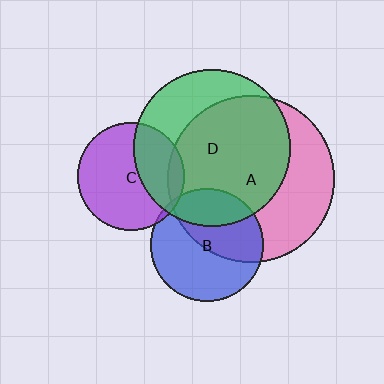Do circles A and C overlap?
Yes.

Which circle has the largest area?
Circle A (pink).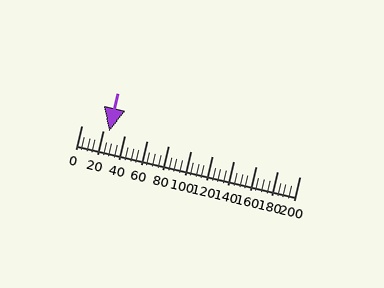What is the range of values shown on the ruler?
The ruler shows values from 0 to 200.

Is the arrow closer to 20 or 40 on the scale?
The arrow is closer to 20.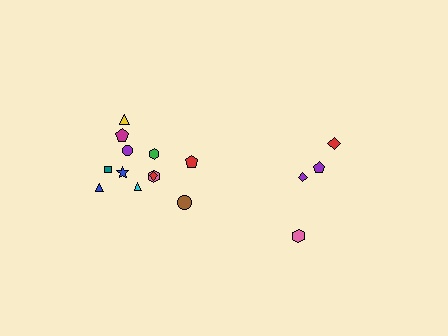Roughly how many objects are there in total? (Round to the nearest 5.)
Roughly 15 objects in total.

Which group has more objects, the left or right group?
The left group.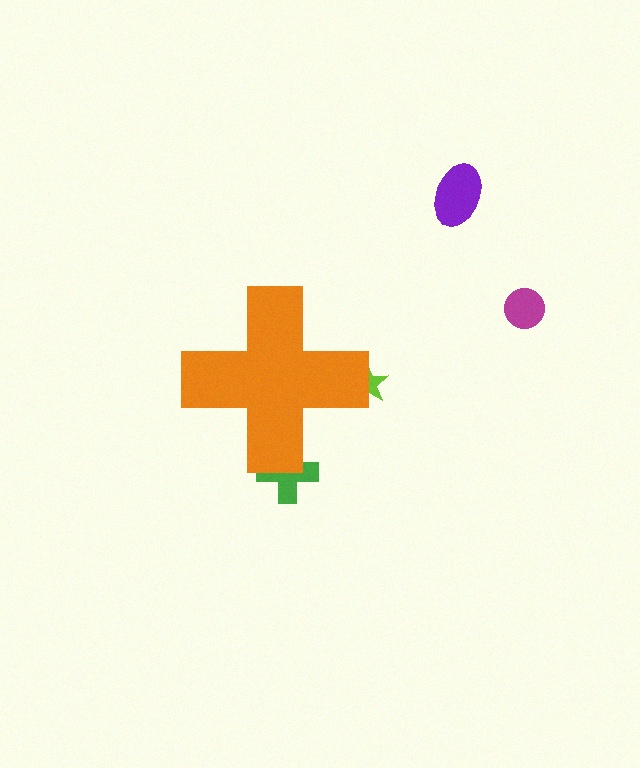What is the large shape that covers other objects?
An orange cross.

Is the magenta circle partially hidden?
No, the magenta circle is fully visible.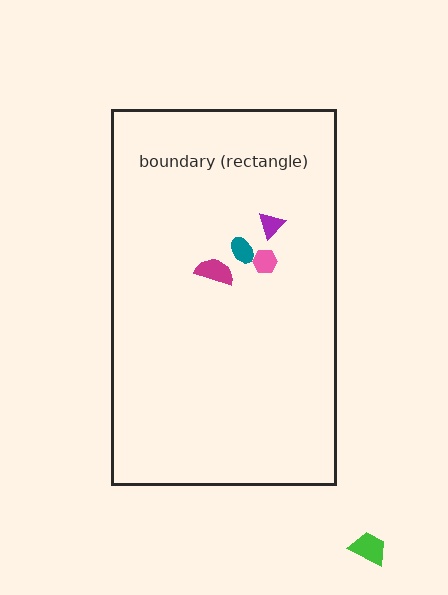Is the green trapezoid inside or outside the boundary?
Outside.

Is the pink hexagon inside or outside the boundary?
Inside.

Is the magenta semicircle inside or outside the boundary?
Inside.